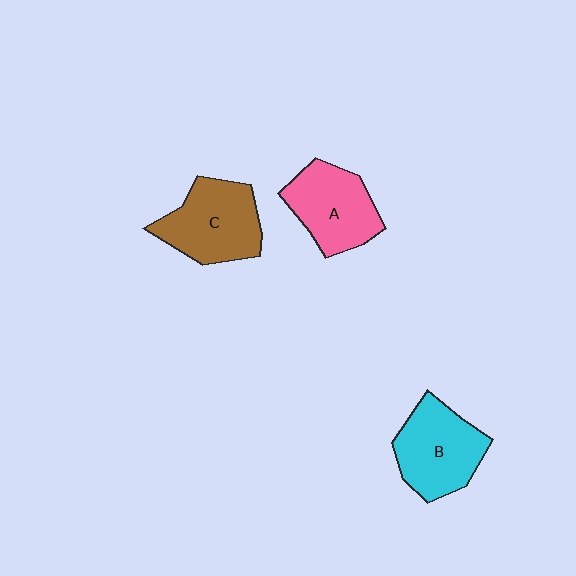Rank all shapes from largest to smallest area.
From largest to smallest: C (brown), B (cyan), A (pink).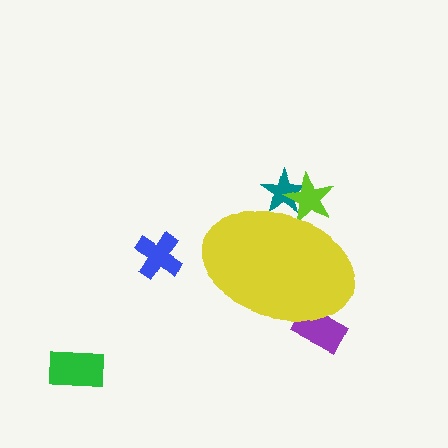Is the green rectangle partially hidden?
No, the green rectangle is fully visible.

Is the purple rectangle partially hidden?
Yes, the purple rectangle is partially hidden behind the yellow ellipse.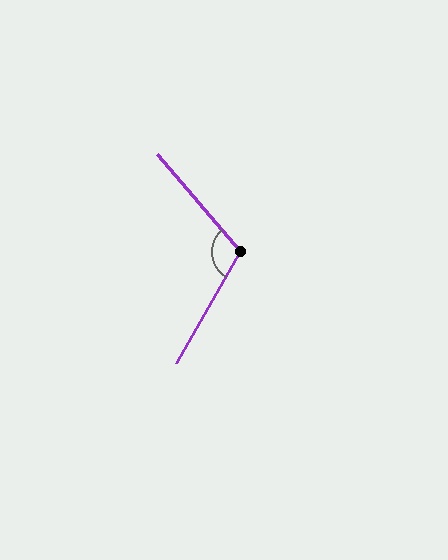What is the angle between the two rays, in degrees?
Approximately 110 degrees.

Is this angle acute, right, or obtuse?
It is obtuse.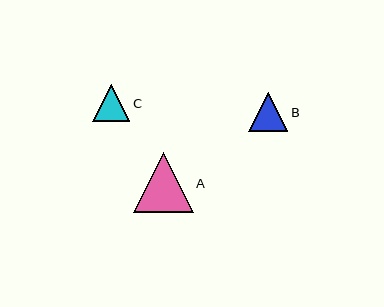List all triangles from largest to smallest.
From largest to smallest: A, B, C.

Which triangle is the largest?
Triangle A is the largest with a size of approximately 60 pixels.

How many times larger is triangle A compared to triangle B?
Triangle A is approximately 1.5 times the size of triangle B.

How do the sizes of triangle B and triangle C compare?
Triangle B and triangle C are approximately the same size.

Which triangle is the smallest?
Triangle C is the smallest with a size of approximately 37 pixels.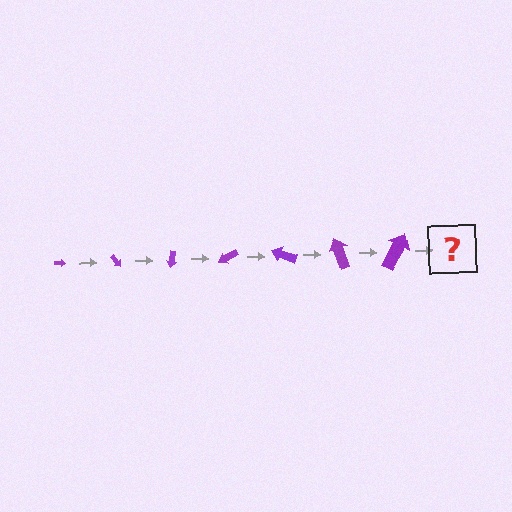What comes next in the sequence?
The next element should be an arrow, larger than the previous one and rotated 350 degrees from the start.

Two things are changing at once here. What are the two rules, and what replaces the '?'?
The two rules are that the arrow grows larger each step and it rotates 50 degrees each step. The '?' should be an arrow, larger than the previous one and rotated 350 degrees from the start.